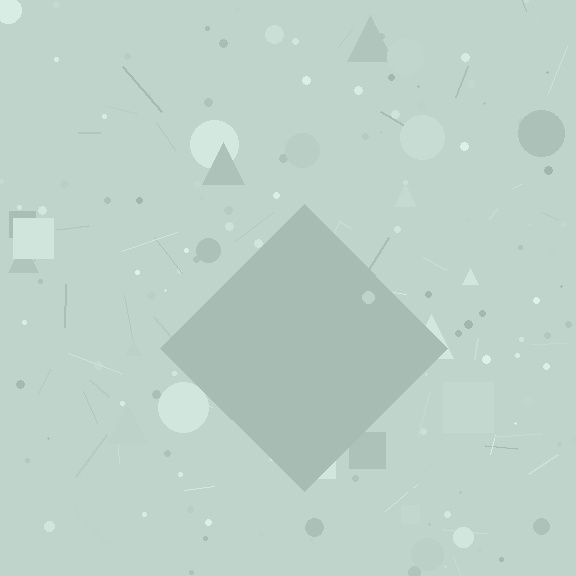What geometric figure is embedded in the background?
A diamond is embedded in the background.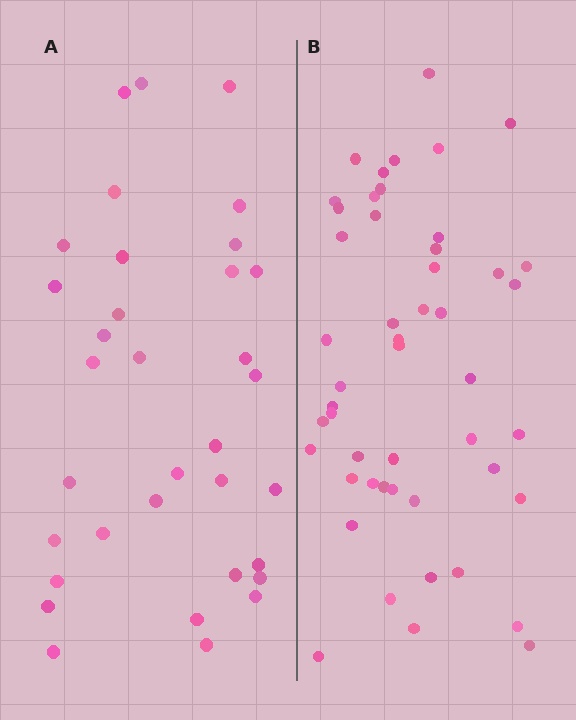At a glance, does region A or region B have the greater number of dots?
Region B (the right region) has more dots.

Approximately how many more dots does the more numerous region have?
Region B has approximately 15 more dots than region A.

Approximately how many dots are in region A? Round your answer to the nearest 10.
About 30 dots. (The exact count is 34, which rounds to 30.)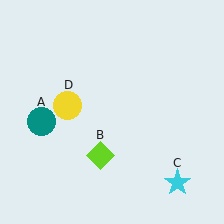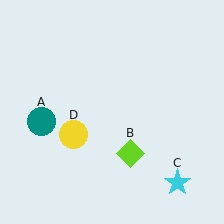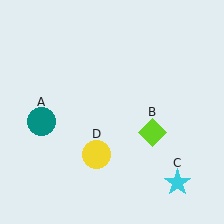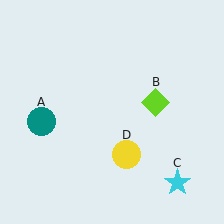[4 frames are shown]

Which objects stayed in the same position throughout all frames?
Teal circle (object A) and cyan star (object C) remained stationary.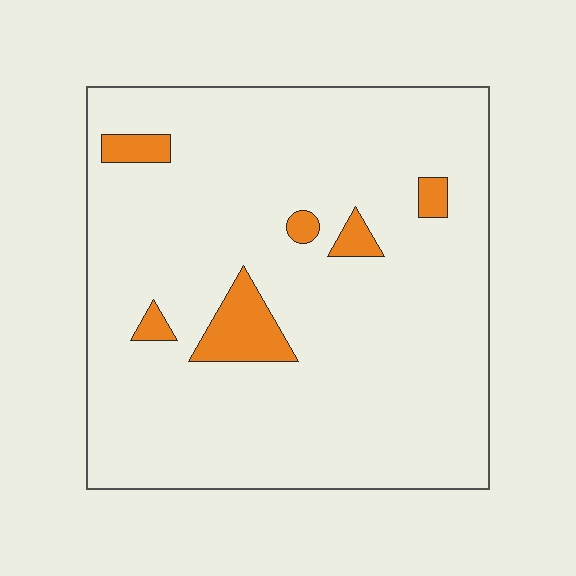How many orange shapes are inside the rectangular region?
6.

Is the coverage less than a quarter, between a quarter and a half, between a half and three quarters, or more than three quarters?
Less than a quarter.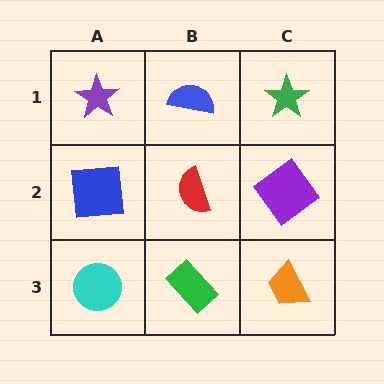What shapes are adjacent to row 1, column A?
A blue square (row 2, column A), a blue semicircle (row 1, column B).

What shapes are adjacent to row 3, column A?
A blue square (row 2, column A), a green rectangle (row 3, column B).